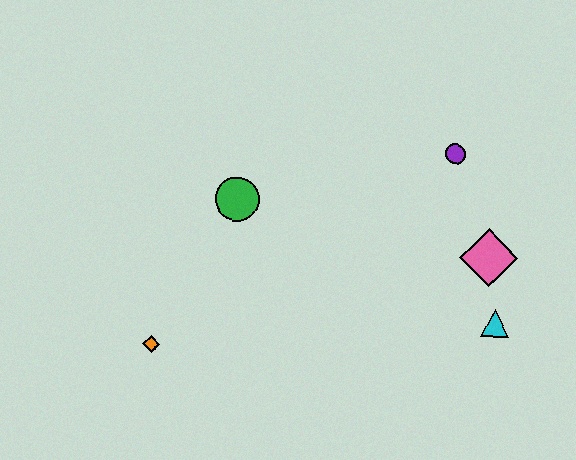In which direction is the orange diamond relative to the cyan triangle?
The orange diamond is to the left of the cyan triangle.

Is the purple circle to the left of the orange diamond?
No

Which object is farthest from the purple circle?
The orange diamond is farthest from the purple circle.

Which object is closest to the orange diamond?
The green circle is closest to the orange diamond.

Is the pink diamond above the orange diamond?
Yes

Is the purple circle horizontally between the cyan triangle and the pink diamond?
No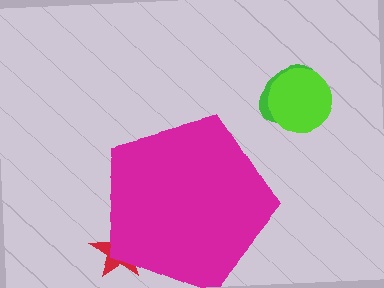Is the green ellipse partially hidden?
No, the green ellipse is fully visible.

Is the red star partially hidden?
Yes, the red star is partially hidden behind the magenta pentagon.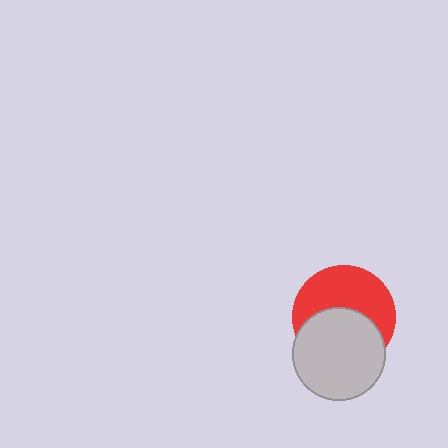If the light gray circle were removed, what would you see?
You would see the complete red circle.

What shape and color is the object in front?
The object in front is a light gray circle.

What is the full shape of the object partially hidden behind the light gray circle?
The partially hidden object is a red circle.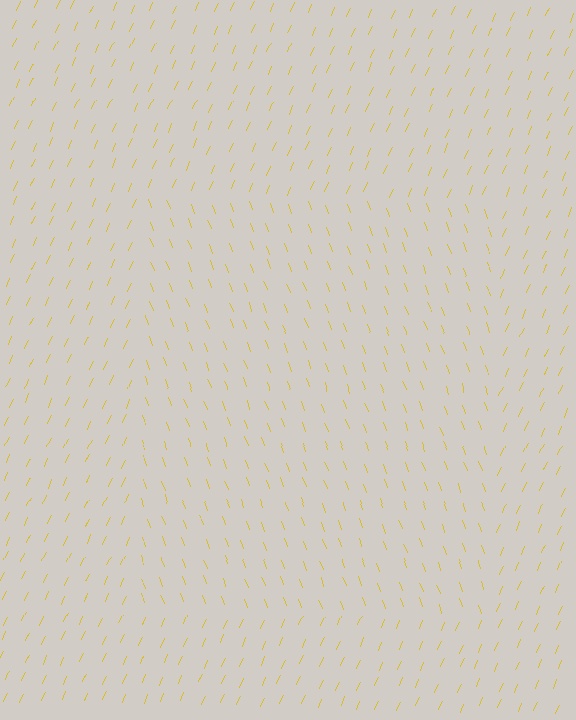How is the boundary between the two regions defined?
The boundary is defined purely by a change in line orientation (approximately 45 degrees difference). All lines are the same color and thickness.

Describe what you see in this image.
The image is filled with small yellow line segments. A rectangle region in the image has lines oriented differently from the surrounding lines, creating a visible texture boundary.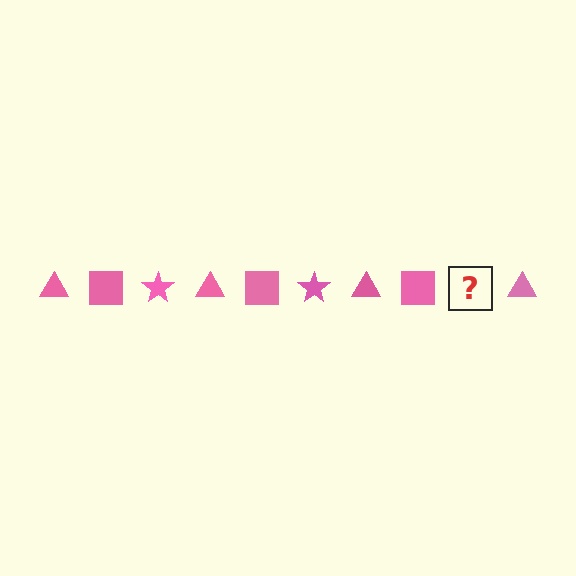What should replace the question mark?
The question mark should be replaced with a pink star.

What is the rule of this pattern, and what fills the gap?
The rule is that the pattern cycles through triangle, square, star shapes in pink. The gap should be filled with a pink star.